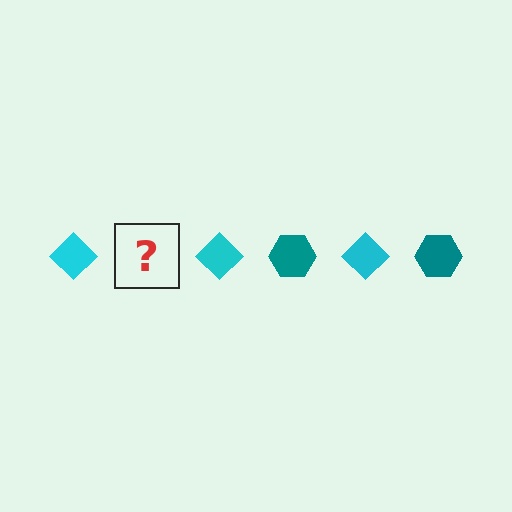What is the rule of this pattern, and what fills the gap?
The rule is that the pattern alternates between cyan diamond and teal hexagon. The gap should be filled with a teal hexagon.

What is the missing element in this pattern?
The missing element is a teal hexagon.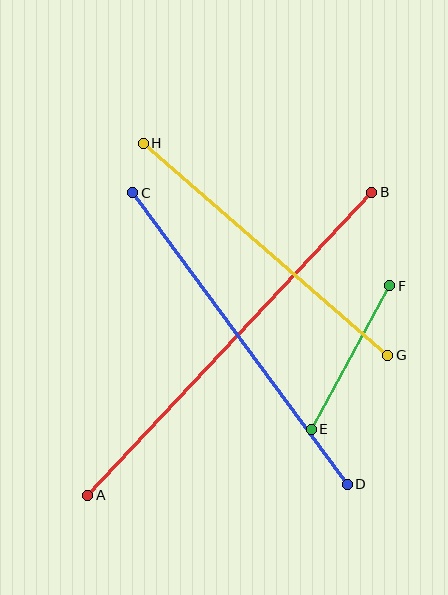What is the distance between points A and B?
The distance is approximately 415 pixels.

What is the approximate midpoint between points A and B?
The midpoint is at approximately (230, 344) pixels.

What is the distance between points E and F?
The distance is approximately 164 pixels.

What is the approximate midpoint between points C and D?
The midpoint is at approximately (240, 339) pixels.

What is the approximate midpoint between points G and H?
The midpoint is at approximately (266, 249) pixels.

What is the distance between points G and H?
The distance is approximately 324 pixels.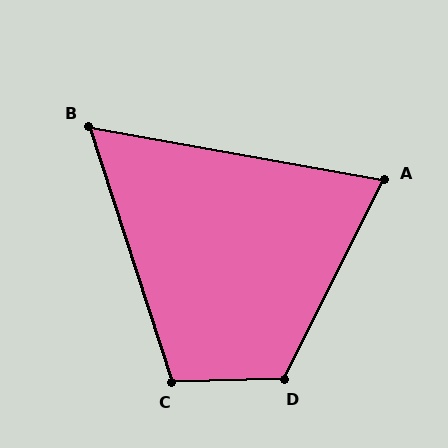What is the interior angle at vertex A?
Approximately 74 degrees (acute).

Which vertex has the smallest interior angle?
B, at approximately 62 degrees.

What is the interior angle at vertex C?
Approximately 106 degrees (obtuse).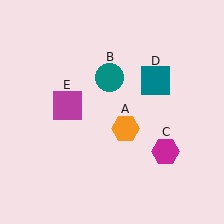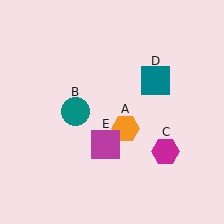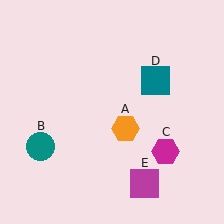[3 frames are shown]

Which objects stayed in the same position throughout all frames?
Orange hexagon (object A) and magenta hexagon (object C) and teal square (object D) remained stationary.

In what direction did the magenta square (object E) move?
The magenta square (object E) moved down and to the right.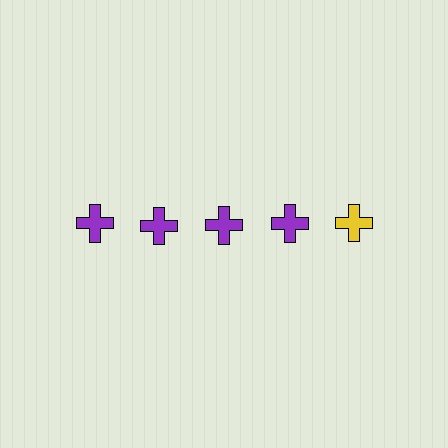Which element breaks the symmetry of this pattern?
The yellow cross in the top row, rightmost column breaks the symmetry. All other shapes are purple crosses.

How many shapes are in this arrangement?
There are 5 shapes arranged in a grid pattern.